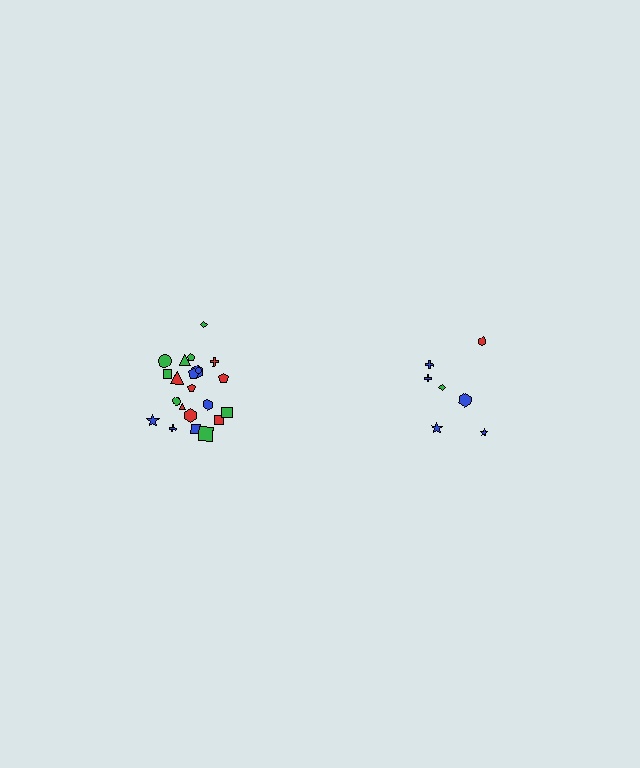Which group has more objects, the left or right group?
The left group.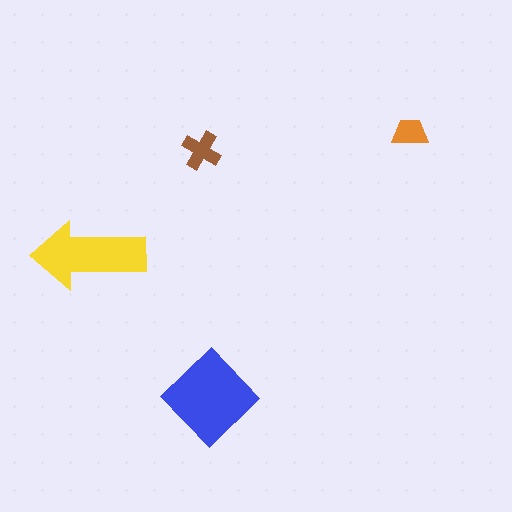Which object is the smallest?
The orange trapezoid.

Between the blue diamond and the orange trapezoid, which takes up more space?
The blue diamond.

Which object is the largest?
The blue diamond.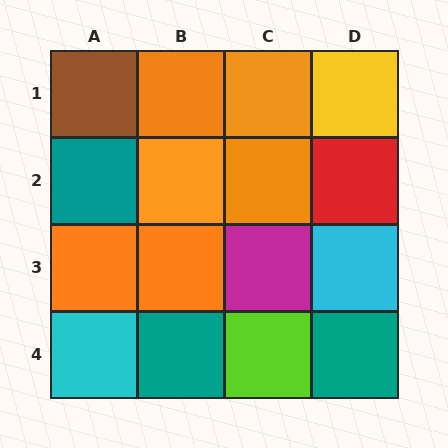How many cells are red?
1 cell is red.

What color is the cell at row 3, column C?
Magenta.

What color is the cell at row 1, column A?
Brown.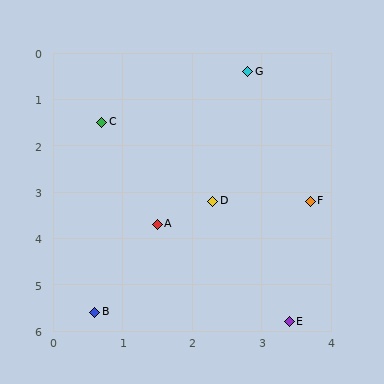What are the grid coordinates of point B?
Point B is at approximately (0.6, 5.6).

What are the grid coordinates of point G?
Point G is at approximately (2.8, 0.4).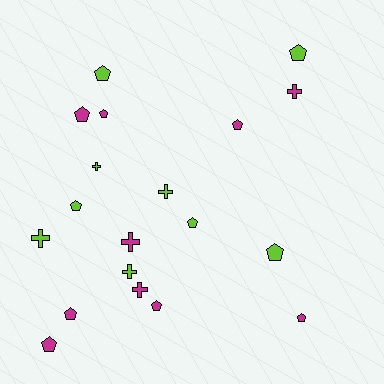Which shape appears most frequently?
Pentagon, with 12 objects.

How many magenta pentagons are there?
There are 7 magenta pentagons.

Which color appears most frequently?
Magenta, with 10 objects.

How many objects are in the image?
There are 19 objects.